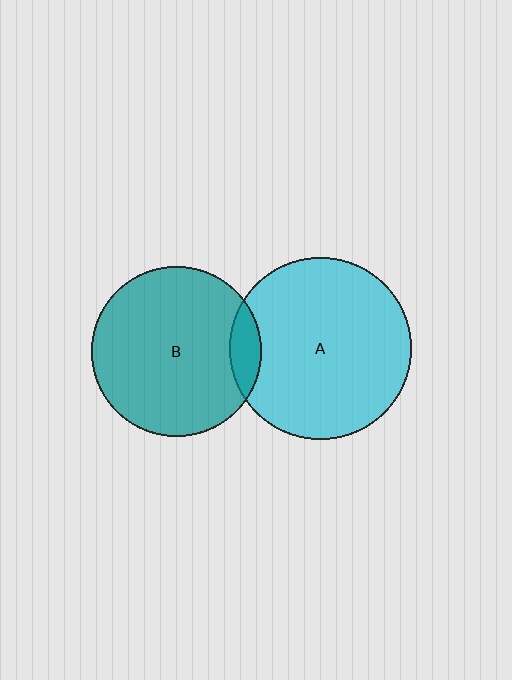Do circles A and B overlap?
Yes.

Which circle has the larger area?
Circle A (cyan).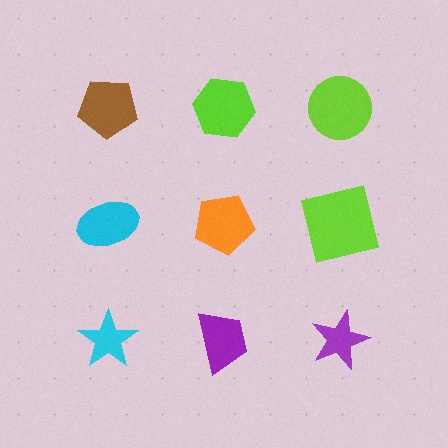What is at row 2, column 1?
A cyan ellipse.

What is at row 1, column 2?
A lime hexagon.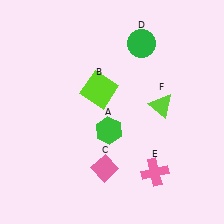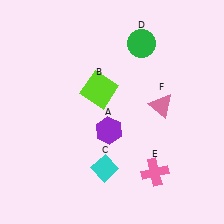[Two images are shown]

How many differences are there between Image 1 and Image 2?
There are 3 differences between the two images.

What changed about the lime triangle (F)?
In Image 1, F is lime. In Image 2, it changed to pink.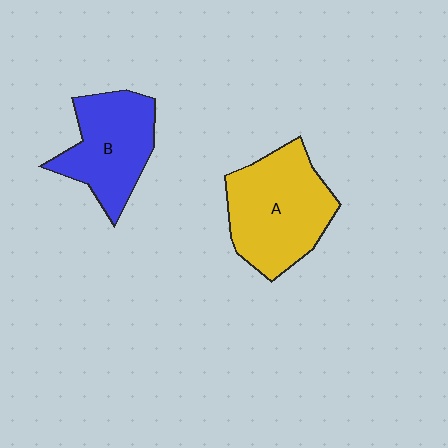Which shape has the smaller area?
Shape B (blue).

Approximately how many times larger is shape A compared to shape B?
Approximately 1.2 times.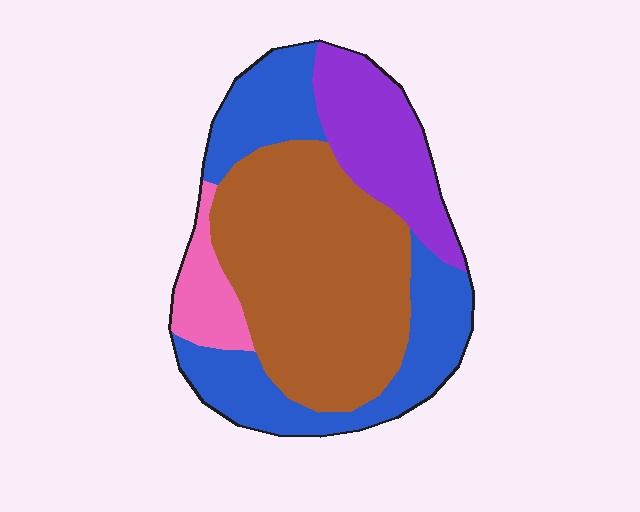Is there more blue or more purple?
Blue.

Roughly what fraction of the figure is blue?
Blue covers roughly 30% of the figure.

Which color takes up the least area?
Pink, at roughly 10%.